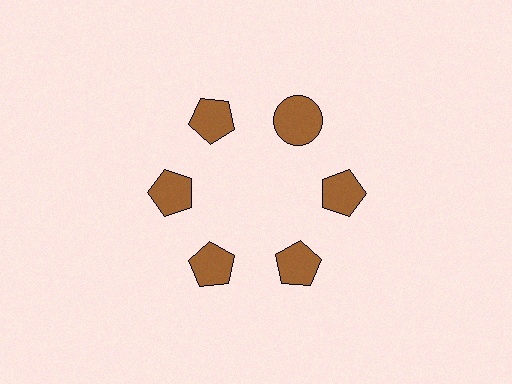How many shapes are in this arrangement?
There are 6 shapes arranged in a ring pattern.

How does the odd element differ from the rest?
It has a different shape: circle instead of pentagon.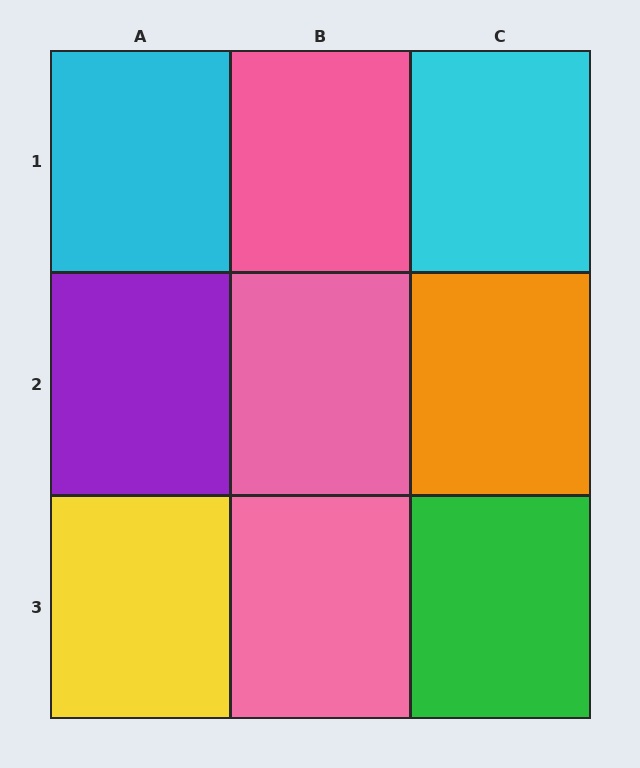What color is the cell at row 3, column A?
Yellow.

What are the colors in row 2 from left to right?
Purple, pink, orange.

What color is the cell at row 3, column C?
Green.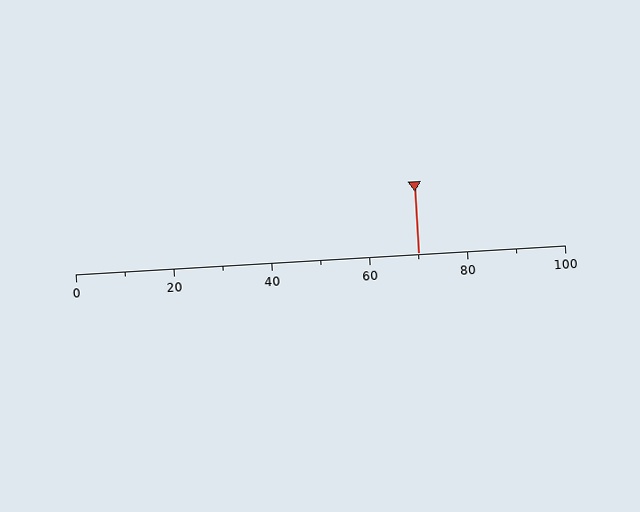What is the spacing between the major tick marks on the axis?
The major ticks are spaced 20 apart.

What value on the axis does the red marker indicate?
The marker indicates approximately 70.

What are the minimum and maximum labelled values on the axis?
The axis runs from 0 to 100.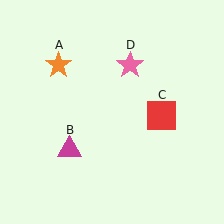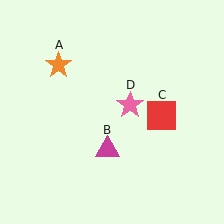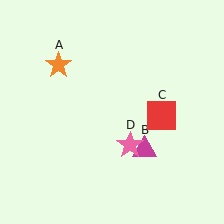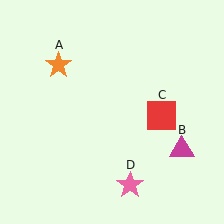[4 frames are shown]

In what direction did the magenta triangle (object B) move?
The magenta triangle (object B) moved right.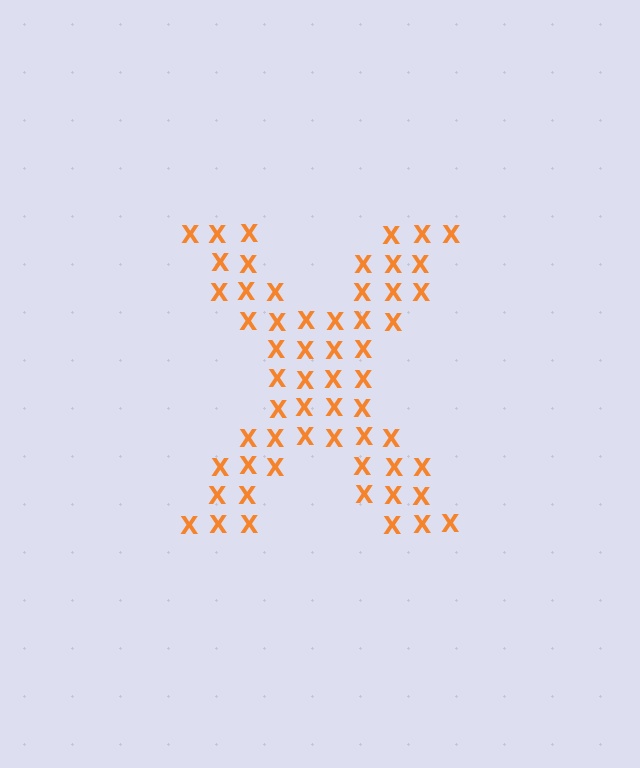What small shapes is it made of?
It is made of small letter X's.